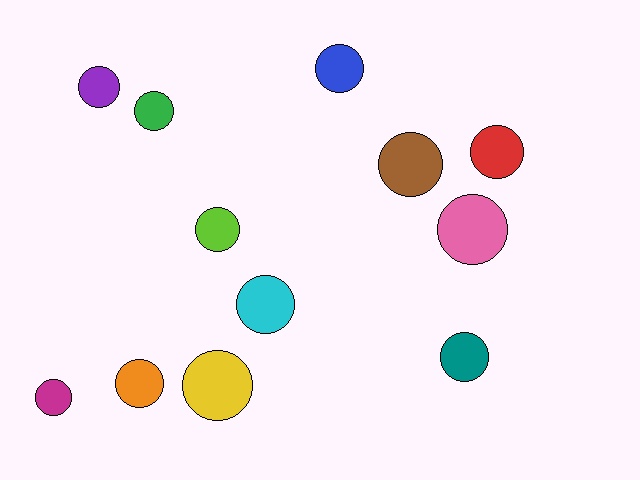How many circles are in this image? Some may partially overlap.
There are 12 circles.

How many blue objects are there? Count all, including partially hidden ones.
There is 1 blue object.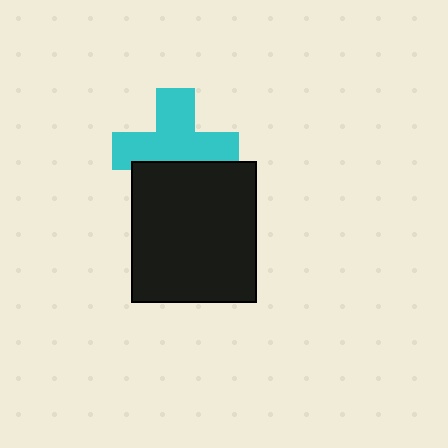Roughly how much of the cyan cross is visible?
Most of it is visible (roughly 69%).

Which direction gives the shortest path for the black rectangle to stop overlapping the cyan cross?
Moving down gives the shortest separation.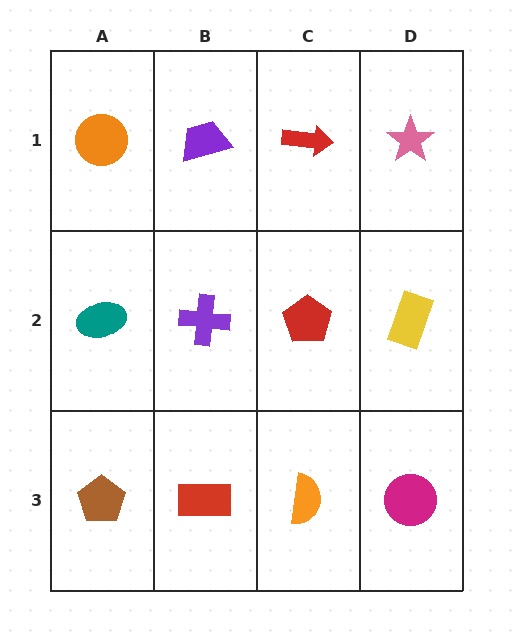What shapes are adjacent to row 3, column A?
A teal ellipse (row 2, column A), a red rectangle (row 3, column B).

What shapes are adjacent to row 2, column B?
A purple trapezoid (row 1, column B), a red rectangle (row 3, column B), a teal ellipse (row 2, column A), a red pentagon (row 2, column C).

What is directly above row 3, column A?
A teal ellipse.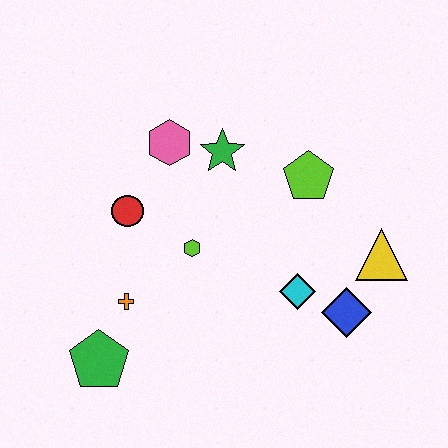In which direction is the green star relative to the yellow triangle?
The green star is to the left of the yellow triangle.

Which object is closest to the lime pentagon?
The green star is closest to the lime pentagon.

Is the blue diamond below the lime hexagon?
Yes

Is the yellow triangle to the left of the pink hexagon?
No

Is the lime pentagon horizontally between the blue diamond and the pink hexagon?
Yes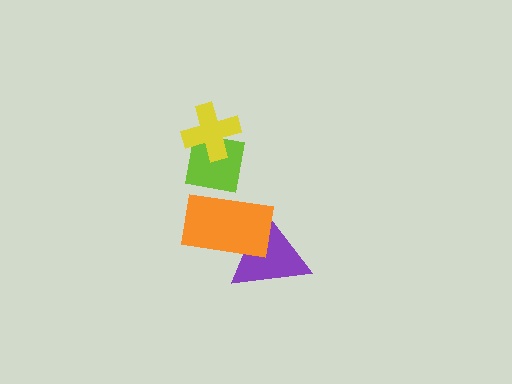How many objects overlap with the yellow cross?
1 object overlaps with the yellow cross.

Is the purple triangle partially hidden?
Yes, it is partially covered by another shape.